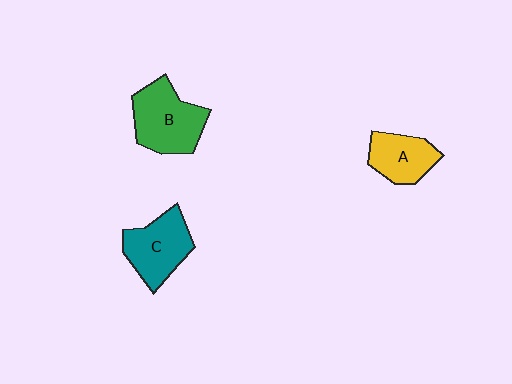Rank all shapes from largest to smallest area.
From largest to smallest: B (green), C (teal), A (yellow).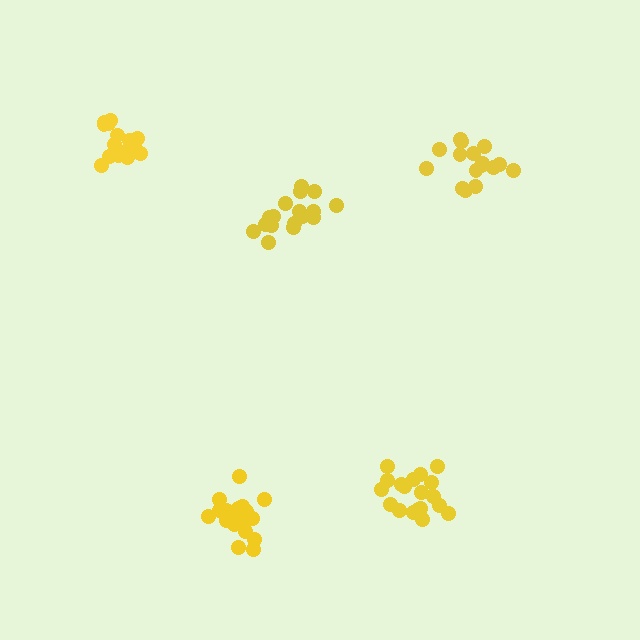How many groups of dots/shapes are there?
There are 5 groups.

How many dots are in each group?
Group 1: 18 dots, Group 2: 19 dots, Group 3: 16 dots, Group 4: 16 dots, Group 5: 19 dots (88 total).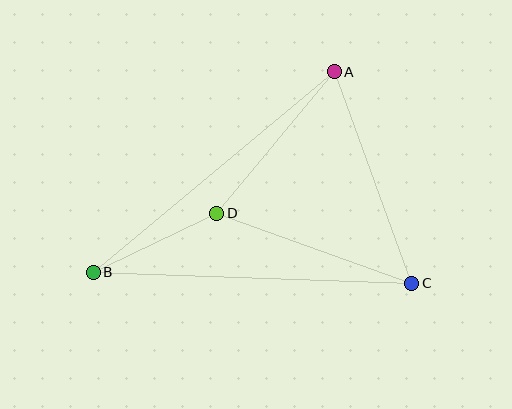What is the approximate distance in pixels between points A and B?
The distance between A and B is approximately 314 pixels.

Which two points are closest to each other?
Points B and D are closest to each other.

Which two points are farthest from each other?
Points B and C are farthest from each other.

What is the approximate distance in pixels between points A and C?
The distance between A and C is approximately 225 pixels.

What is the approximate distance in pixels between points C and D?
The distance between C and D is approximately 207 pixels.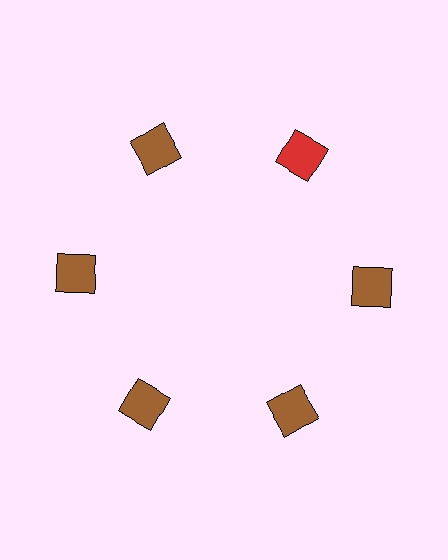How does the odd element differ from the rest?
It has a different color: red instead of brown.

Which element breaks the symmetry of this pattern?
The red square at roughly the 1 o'clock position breaks the symmetry. All other shapes are brown squares.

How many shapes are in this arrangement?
There are 6 shapes arranged in a ring pattern.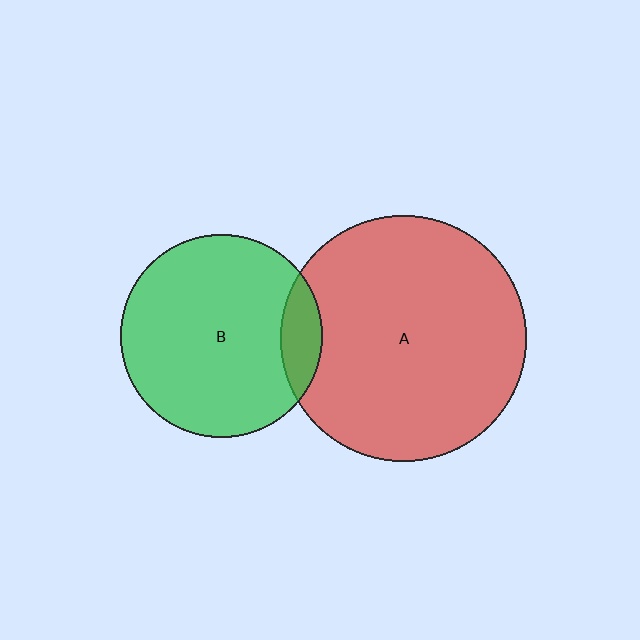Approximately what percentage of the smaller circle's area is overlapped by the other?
Approximately 10%.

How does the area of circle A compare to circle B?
Approximately 1.5 times.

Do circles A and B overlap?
Yes.